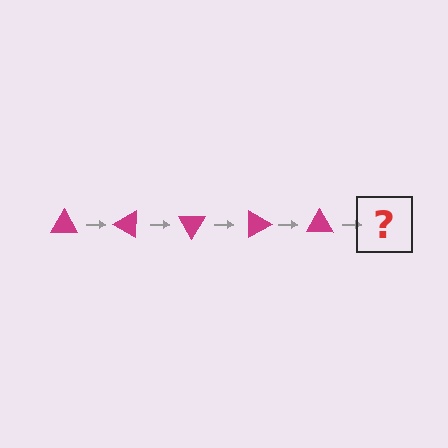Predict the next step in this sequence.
The next step is a magenta triangle rotated 150 degrees.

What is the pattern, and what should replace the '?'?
The pattern is that the triangle rotates 30 degrees each step. The '?' should be a magenta triangle rotated 150 degrees.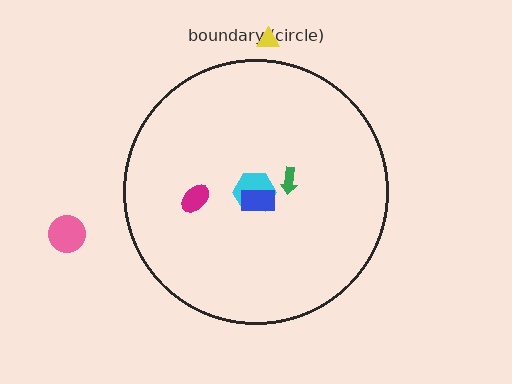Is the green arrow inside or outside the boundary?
Inside.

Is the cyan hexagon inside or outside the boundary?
Inside.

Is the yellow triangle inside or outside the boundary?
Outside.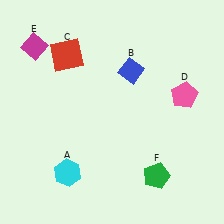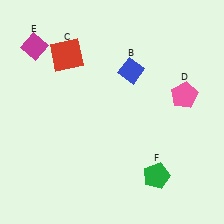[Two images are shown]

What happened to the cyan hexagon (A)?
The cyan hexagon (A) was removed in Image 2. It was in the bottom-left area of Image 1.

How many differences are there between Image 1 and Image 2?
There is 1 difference between the two images.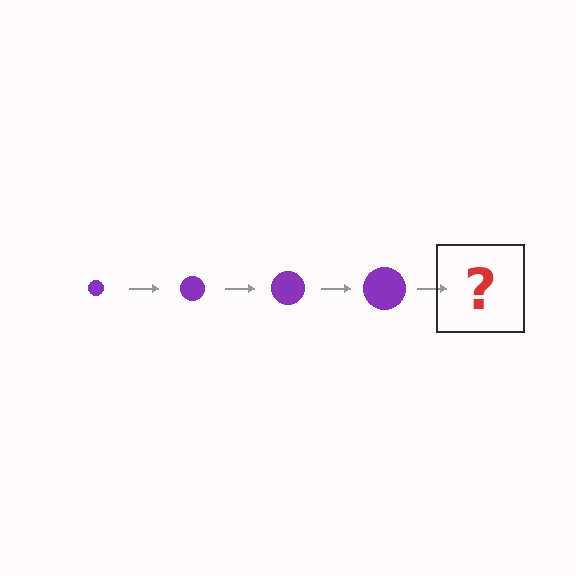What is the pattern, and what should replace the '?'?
The pattern is that the circle gets progressively larger each step. The '?' should be a purple circle, larger than the previous one.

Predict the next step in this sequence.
The next step is a purple circle, larger than the previous one.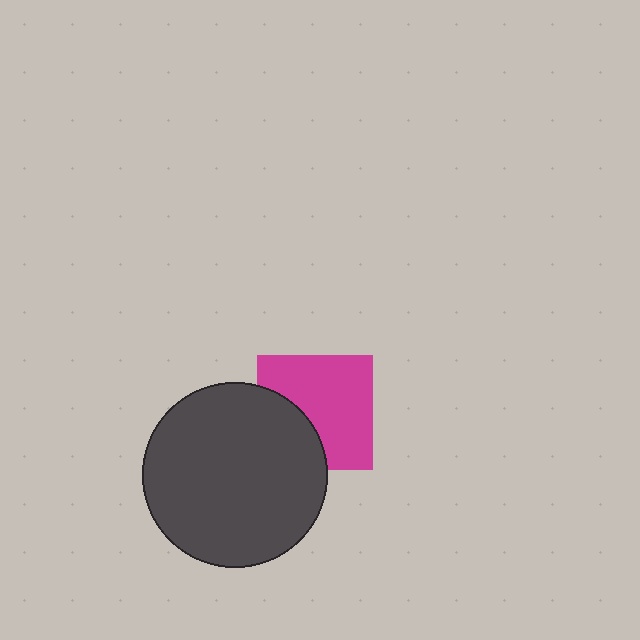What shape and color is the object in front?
The object in front is a dark gray circle.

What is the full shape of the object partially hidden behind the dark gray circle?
The partially hidden object is a magenta square.